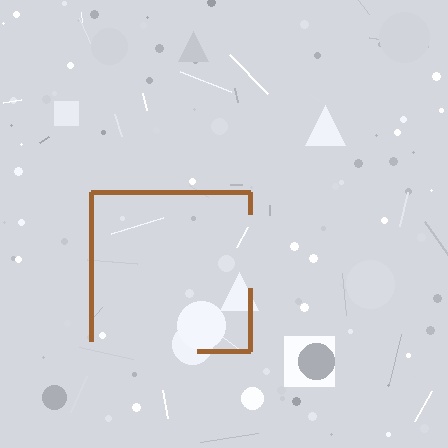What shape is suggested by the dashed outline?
The dashed outline suggests a square.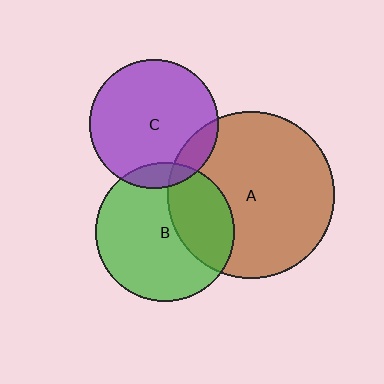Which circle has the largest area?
Circle A (brown).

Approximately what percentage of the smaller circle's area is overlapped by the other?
Approximately 30%.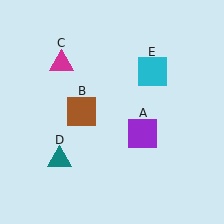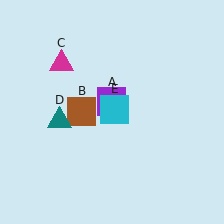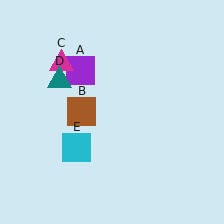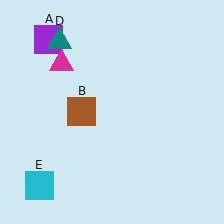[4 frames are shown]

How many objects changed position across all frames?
3 objects changed position: purple square (object A), teal triangle (object D), cyan square (object E).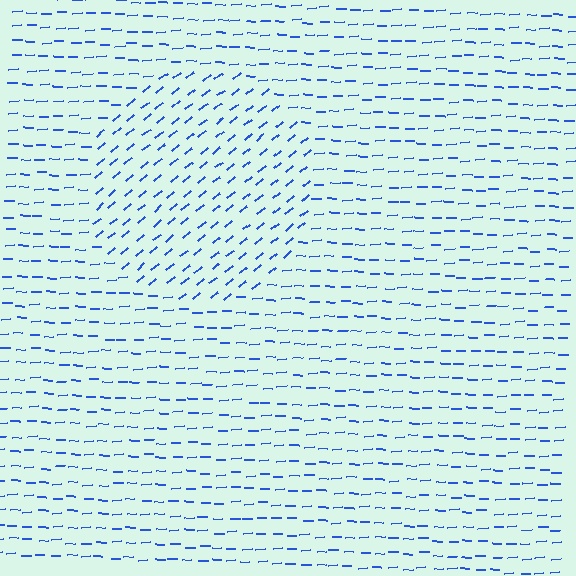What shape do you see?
I see a circle.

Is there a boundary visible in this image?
Yes, there is a texture boundary formed by a change in line orientation.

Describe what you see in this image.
The image is filled with small blue line segments. A circle region in the image has lines oriented differently from the surrounding lines, creating a visible texture boundary.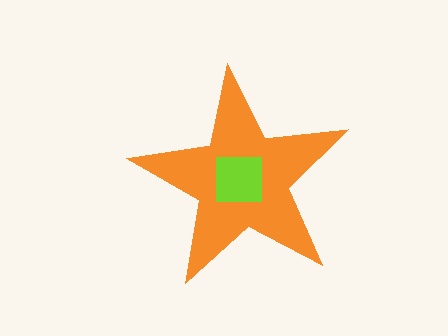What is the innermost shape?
The lime square.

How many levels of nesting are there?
2.